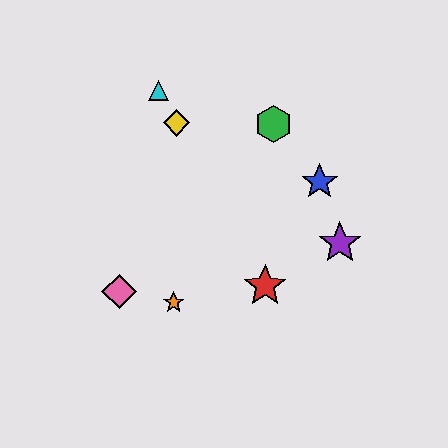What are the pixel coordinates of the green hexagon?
The green hexagon is at (273, 124).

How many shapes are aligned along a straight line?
3 shapes (the red star, the yellow diamond, the cyan triangle) are aligned along a straight line.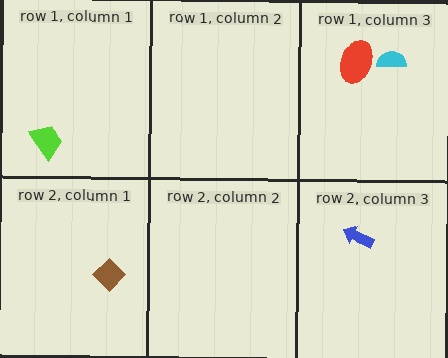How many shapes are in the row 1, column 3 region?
2.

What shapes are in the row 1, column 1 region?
The lime trapezoid.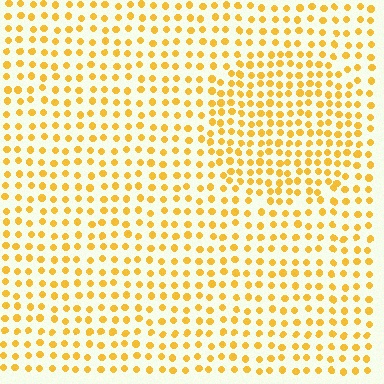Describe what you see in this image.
The image contains small yellow elements arranged at two different densities. A circle-shaped region is visible where the elements are more densely packed than the surrounding area.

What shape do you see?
I see a circle.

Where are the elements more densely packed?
The elements are more densely packed inside the circle boundary.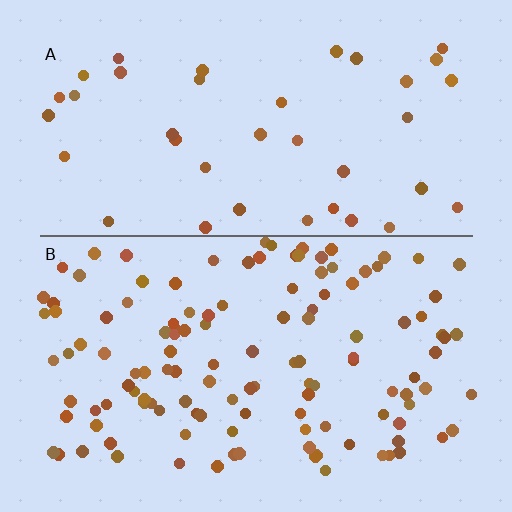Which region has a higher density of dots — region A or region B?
B (the bottom).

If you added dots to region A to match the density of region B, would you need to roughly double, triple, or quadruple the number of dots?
Approximately triple.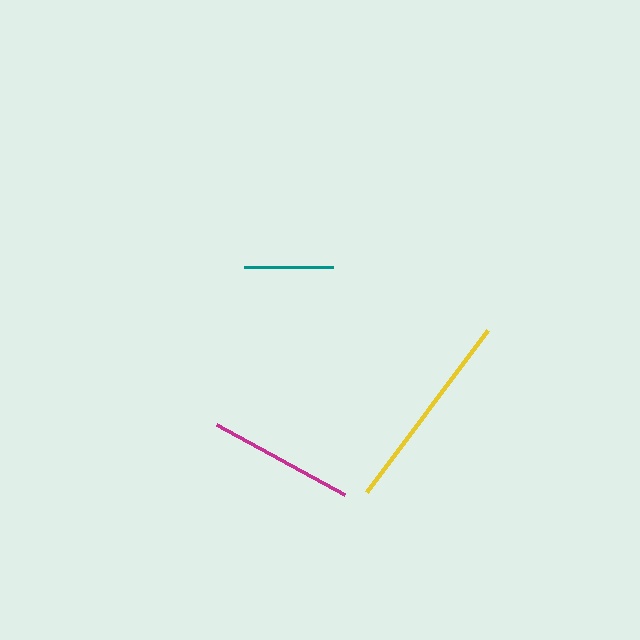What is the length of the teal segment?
The teal segment is approximately 89 pixels long.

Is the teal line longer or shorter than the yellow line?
The yellow line is longer than the teal line.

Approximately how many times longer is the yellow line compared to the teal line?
The yellow line is approximately 2.3 times the length of the teal line.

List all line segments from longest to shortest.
From longest to shortest: yellow, magenta, teal.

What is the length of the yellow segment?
The yellow segment is approximately 202 pixels long.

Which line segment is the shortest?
The teal line is the shortest at approximately 89 pixels.